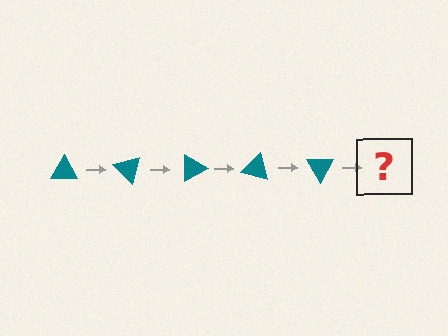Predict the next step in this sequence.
The next step is a teal triangle rotated 225 degrees.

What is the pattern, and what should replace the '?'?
The pattern is that the triangle rotates 45 degrees each step. The '?' should be a teal triangle rotated 225 degrees.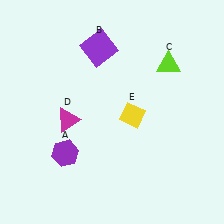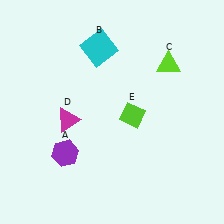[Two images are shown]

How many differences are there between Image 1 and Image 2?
There are 2 differences between the two images.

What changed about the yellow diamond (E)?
In Image 1, E is yellow. In Image 2, it changed to lime.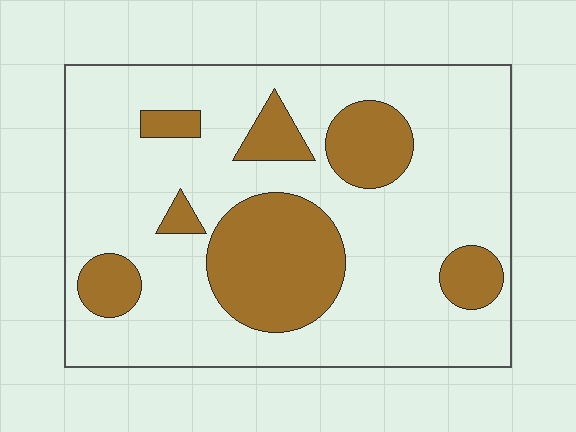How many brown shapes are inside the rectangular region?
7.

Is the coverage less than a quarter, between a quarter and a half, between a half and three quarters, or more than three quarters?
Between a quarter and a half.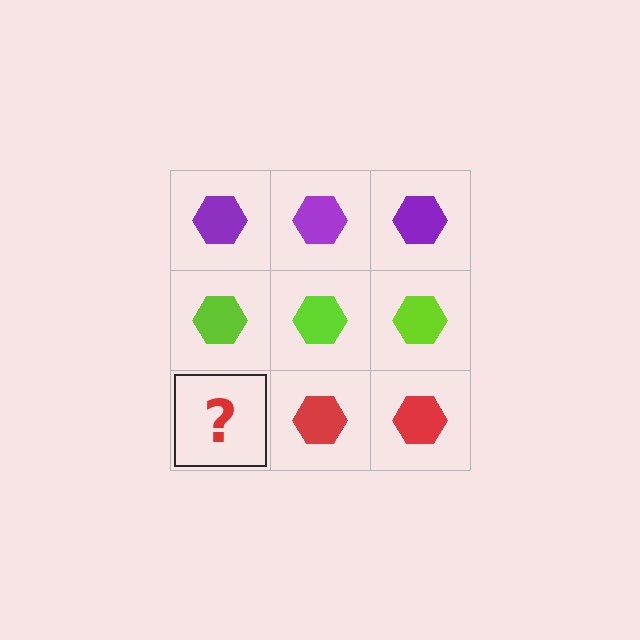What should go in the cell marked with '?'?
The missing cell should contain a red hexagon.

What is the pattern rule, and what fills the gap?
The rule is that each row has a consistent color. The gap should be filled with a red hexagon.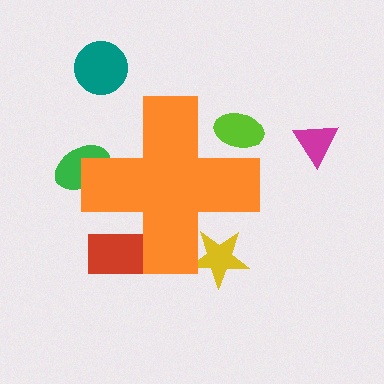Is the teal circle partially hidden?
No, the teal circle is fully visible.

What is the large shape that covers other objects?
An orange cross.